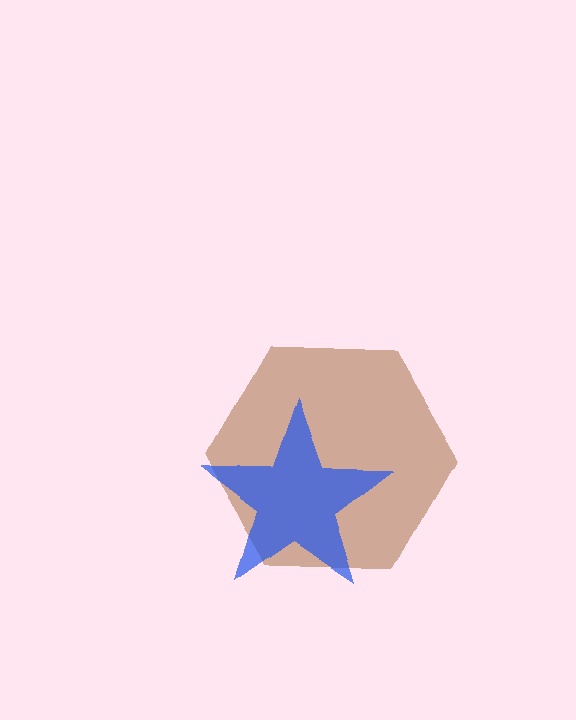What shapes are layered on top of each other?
The layered shapes are: a brown hexagon, a blue star.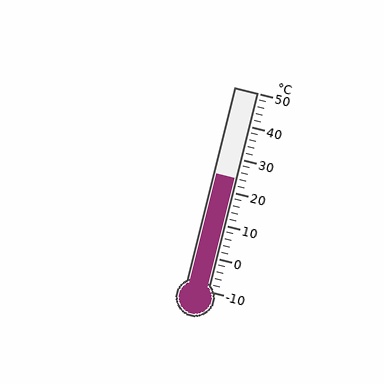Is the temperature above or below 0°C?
The temperature is above 0°C.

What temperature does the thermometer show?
The thermometer shows approximately 24°C.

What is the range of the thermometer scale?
The thermometer scale ranges from -10°C to 50°C.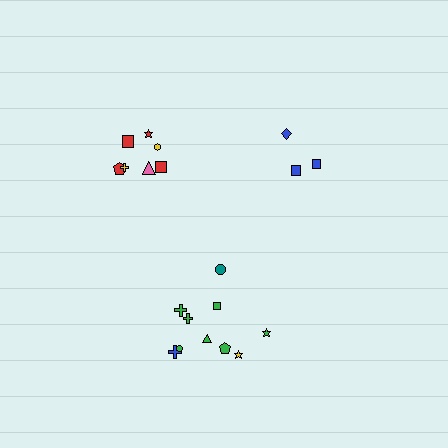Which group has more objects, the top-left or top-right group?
The top-left group.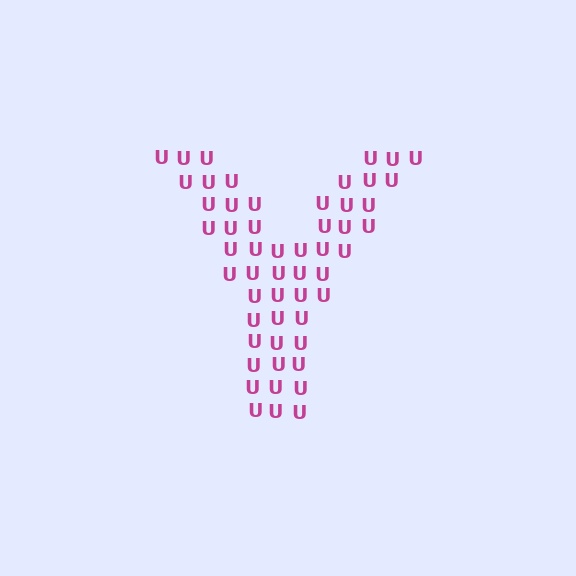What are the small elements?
The small elements are letter U's.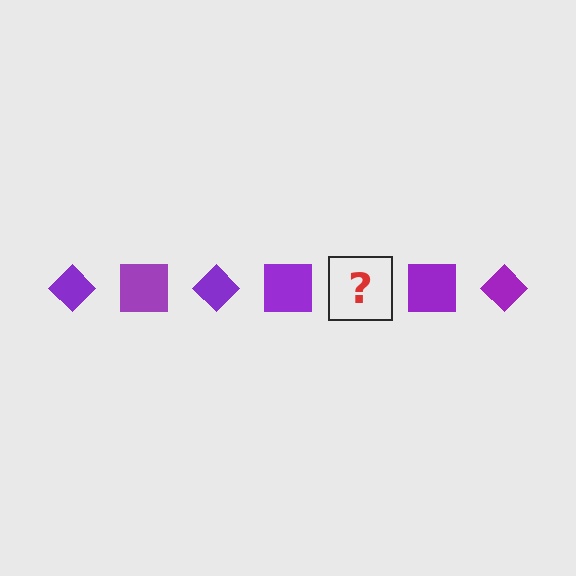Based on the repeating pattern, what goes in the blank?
The blank should be a purple diamond.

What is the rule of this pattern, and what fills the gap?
The rule is that the pattern cycles through diamond, square shapes in purple. The gap should be filled with a purple diamond.